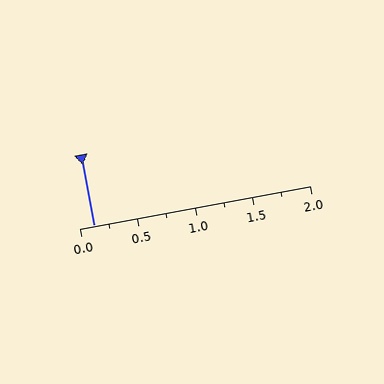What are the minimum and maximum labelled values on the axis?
The axis runs from 0.0 to 2.0.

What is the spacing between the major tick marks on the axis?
The major ticks are spaced 0.5 apart.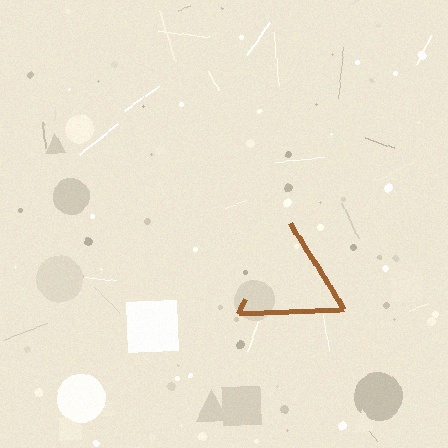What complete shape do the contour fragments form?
The contour fragments form a triangle.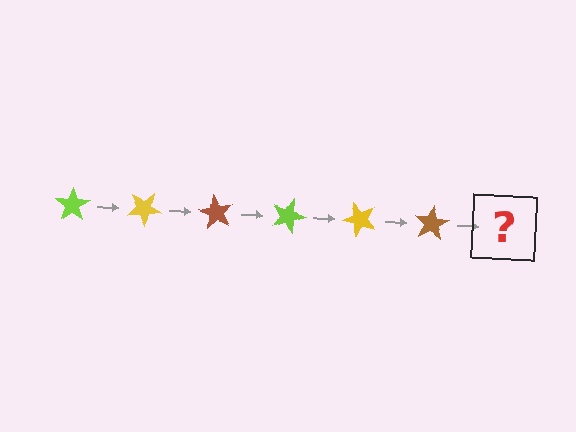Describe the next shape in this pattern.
It should be a lime star, rotated 180 degrees from the start.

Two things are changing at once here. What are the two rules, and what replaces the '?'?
The two rules are that it rotates 30 degrees each step and the color cycles through lime, yellow, and brown. The '?' should be a lime star, rotated 180 degrees from the start.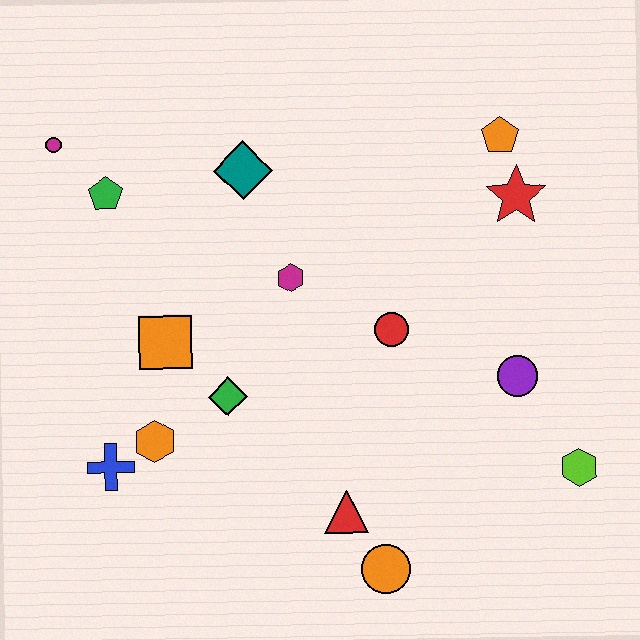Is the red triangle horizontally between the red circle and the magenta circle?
Yes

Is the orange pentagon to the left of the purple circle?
Yes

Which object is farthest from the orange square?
The lime hexagon is farthest from the orange square.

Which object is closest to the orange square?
The green diamond is closest to the orange square.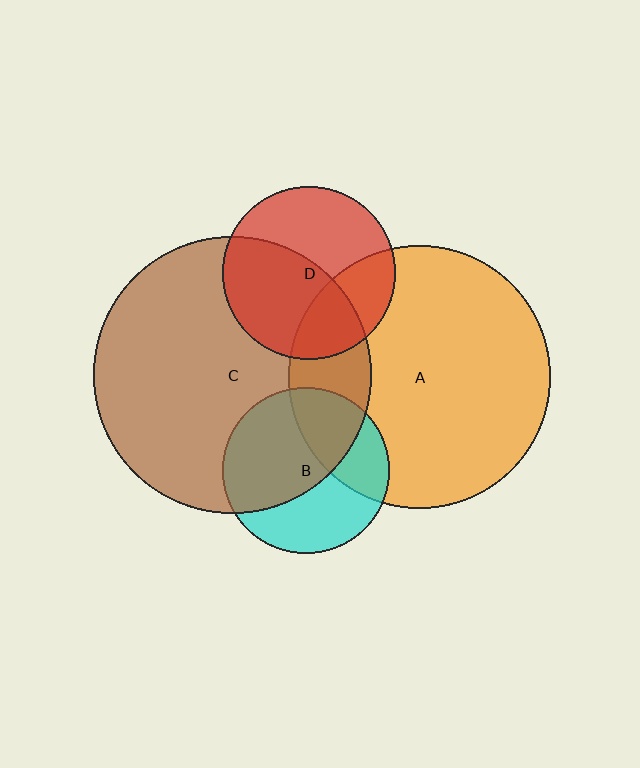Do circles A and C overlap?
Yes.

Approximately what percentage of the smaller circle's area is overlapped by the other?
Approximately 20%.